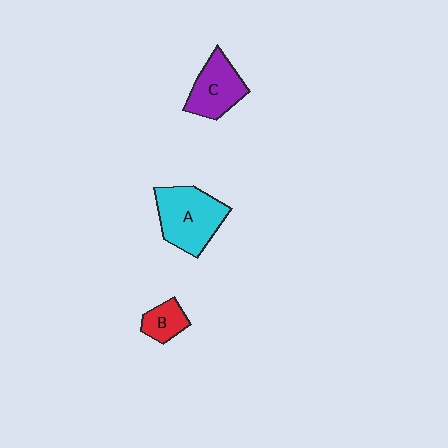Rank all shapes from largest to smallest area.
From largest to smallest: A (cyan), C (purple), B (red).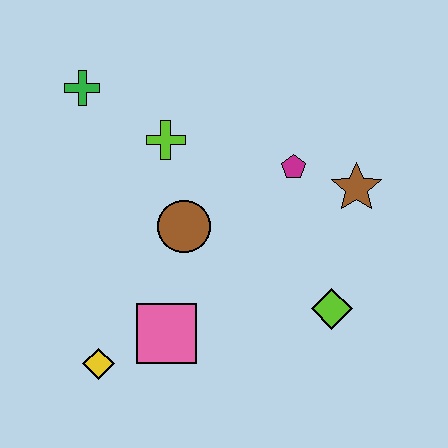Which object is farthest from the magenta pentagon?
The yellow diamond is farthest from the magenta pentagon.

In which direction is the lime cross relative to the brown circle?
The lime cross is above the brown circle.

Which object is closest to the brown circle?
The lime cross is closest to the brown circle.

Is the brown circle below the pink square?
No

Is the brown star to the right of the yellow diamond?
Yes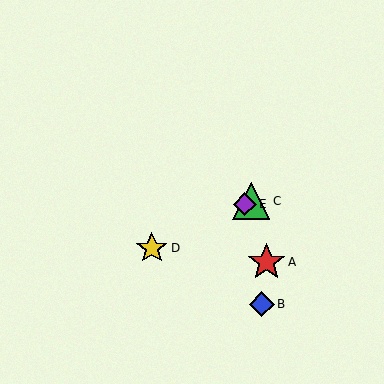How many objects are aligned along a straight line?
3 objects (C, D, E) are aligned along a straight line.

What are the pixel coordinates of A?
Object A is at (267, 262).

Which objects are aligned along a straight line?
Objects C, D, E are aligned along a straight line.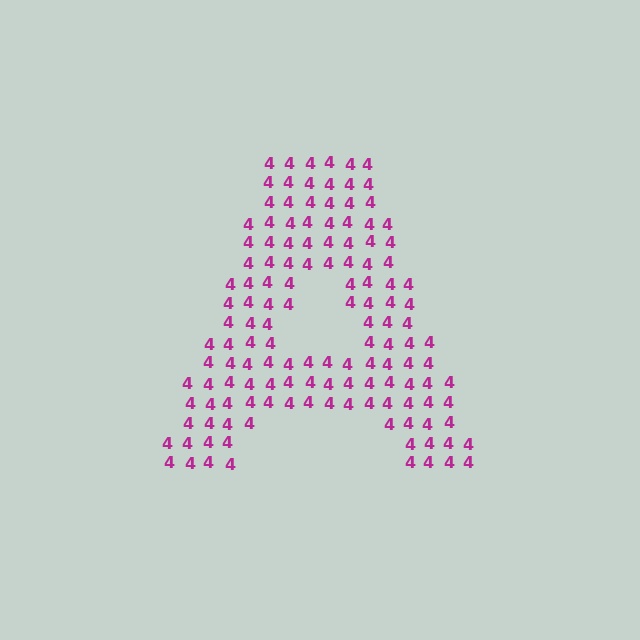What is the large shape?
The large shape is the letter A.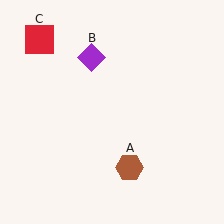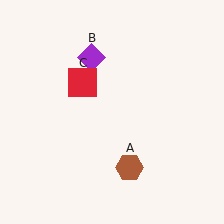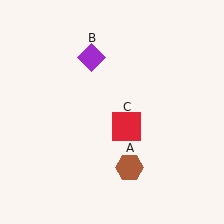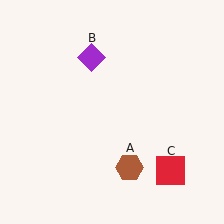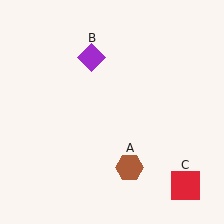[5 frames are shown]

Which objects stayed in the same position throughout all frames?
Brown hexagon (object A) and purple diamond (object B) remained stationary.